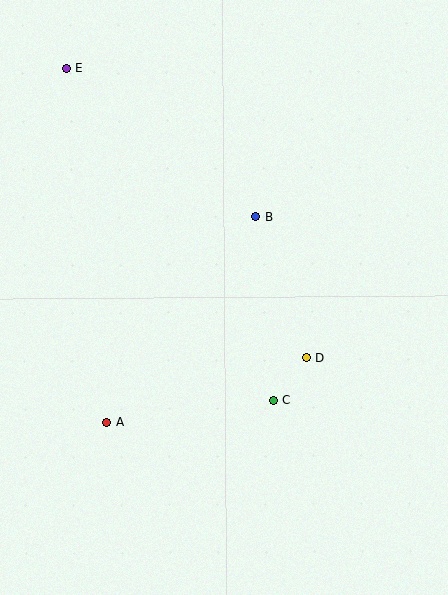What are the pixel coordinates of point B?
Point B is at (256, 217).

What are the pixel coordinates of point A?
Point A is at (107, 422).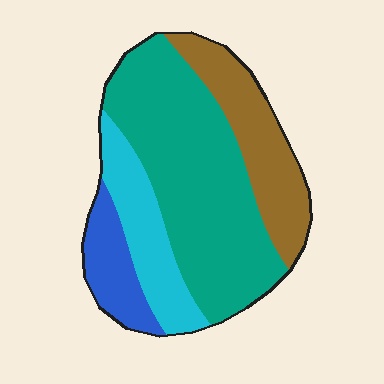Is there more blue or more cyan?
Cyan.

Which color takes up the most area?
Teal, at roughly 50%.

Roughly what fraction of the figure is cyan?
Cyan takes up about one sixth (1/6) of the figure.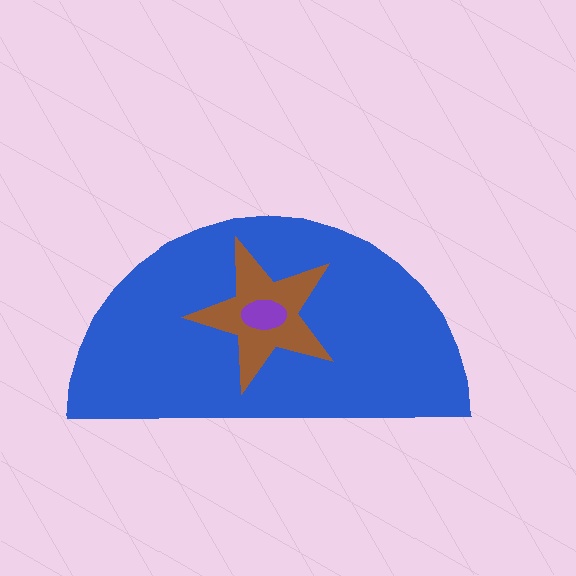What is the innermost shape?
The purple ellipse.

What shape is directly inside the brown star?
The purple ellipse.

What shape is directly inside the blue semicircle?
The brown star.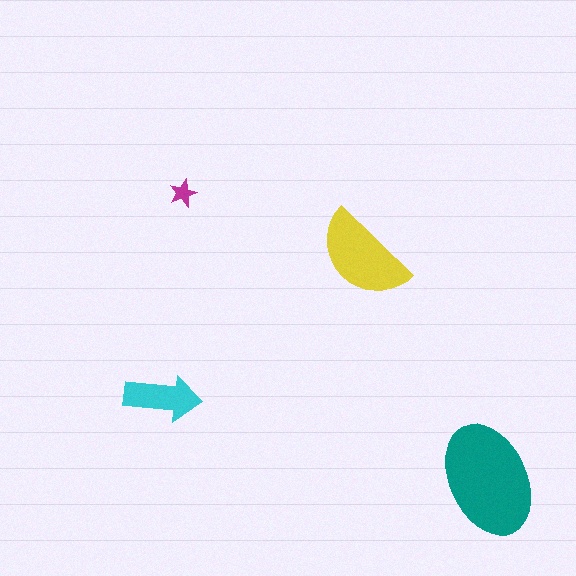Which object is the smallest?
The magenta star.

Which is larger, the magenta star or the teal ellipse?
The teal ellipse.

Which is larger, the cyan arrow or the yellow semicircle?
The yellow semicircle.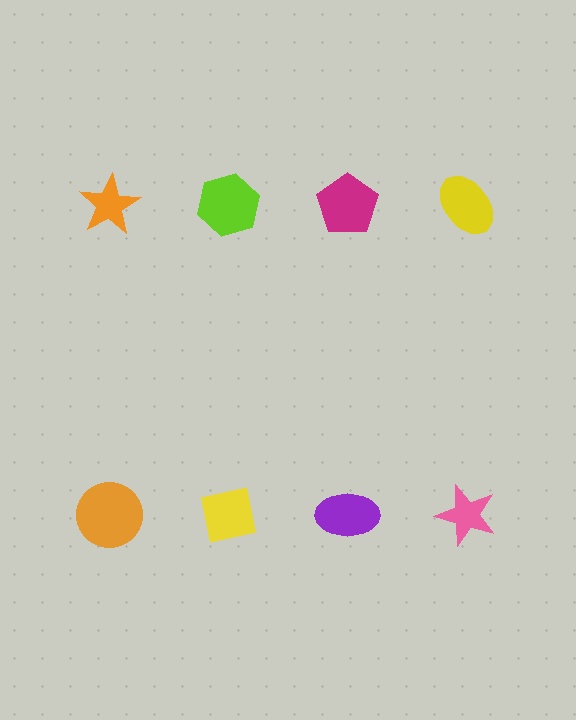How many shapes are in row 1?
4 shapes.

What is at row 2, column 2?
A yellow square.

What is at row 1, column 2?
A lime hexagon.